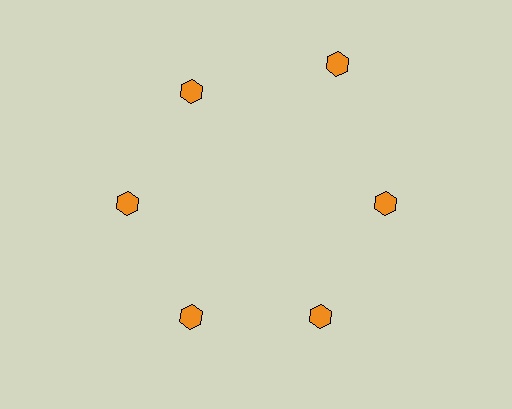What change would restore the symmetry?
The symmetry would be restored by moving it inward, back onto the ring so that all 6 hexagons sit at equal angles and equal distance from the center.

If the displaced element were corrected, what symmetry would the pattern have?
It would have 6-fold rotational symmetry — the pattern would map onto itself every 60 degrees.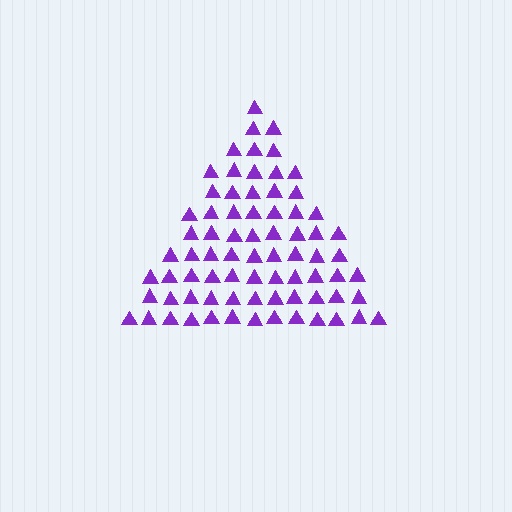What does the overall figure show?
The overall figure shows a triangle.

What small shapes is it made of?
It is made of small triangles.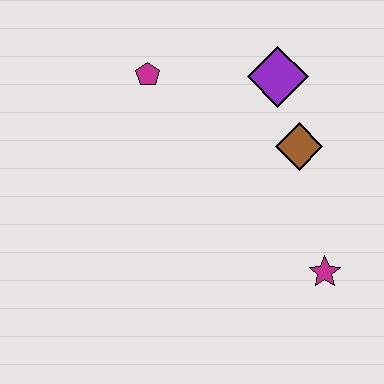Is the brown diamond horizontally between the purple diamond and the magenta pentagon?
No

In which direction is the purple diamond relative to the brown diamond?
The purple diamond is above the brown diamond.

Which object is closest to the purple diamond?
The brown diamond is closest to the purple diamond.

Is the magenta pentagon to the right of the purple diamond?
No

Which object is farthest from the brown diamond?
The magenta pentagon is farthest from the brown diamond.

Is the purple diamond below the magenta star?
No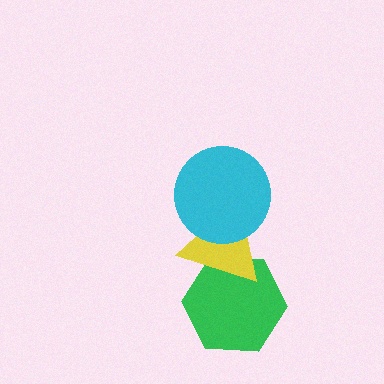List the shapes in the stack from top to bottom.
From top to bottom: the cyan circle, the yellow triangle, the green hexagon.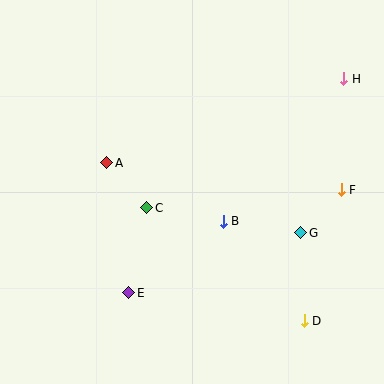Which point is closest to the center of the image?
Point B at (223, 221) is closest to the center.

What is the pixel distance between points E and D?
The distance between E and D is 178 pixels.